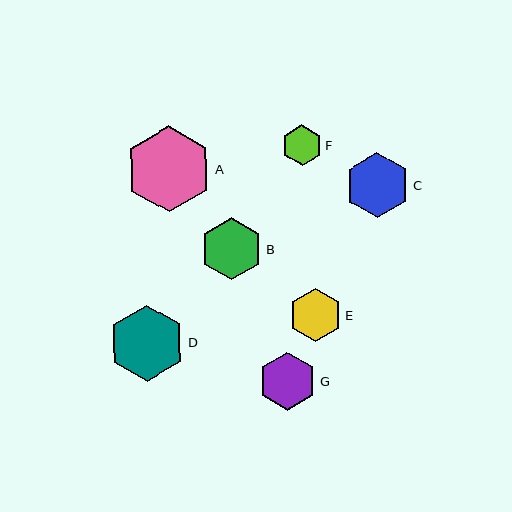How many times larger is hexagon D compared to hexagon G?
Hexagon D is approximately 1.3 times the size of hexagon G.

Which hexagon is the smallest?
Hexagon F is the smallest with a size of approximately 41 pixels.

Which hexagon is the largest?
Hexagon A is the largest with a size of approximately 86 pixels.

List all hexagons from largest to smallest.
From largest to smallest: A, D, C, B, G, E, F.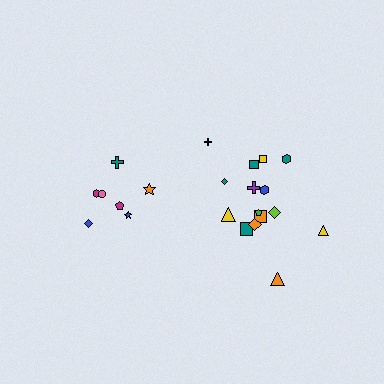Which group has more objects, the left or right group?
The right group.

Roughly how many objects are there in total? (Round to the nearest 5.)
Roughly 20 objects in total.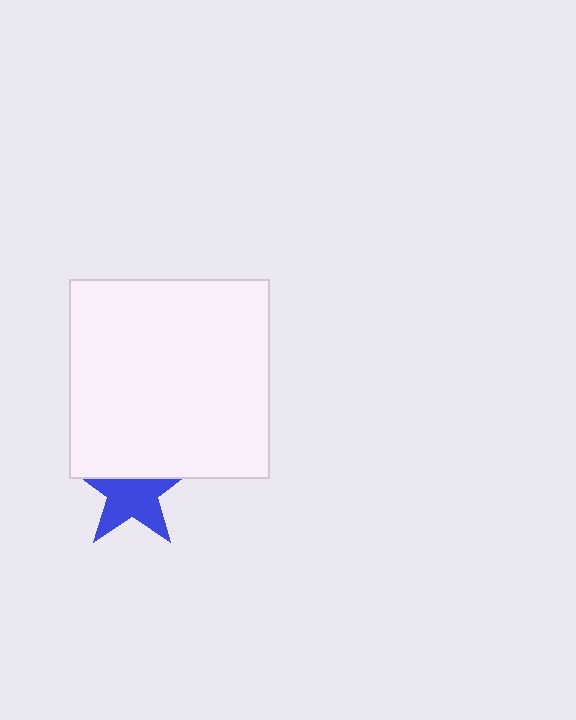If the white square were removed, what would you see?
You would see the complete blue star.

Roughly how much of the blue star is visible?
About half of it is visible (roughly 64%).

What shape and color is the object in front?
The object in front is a white square.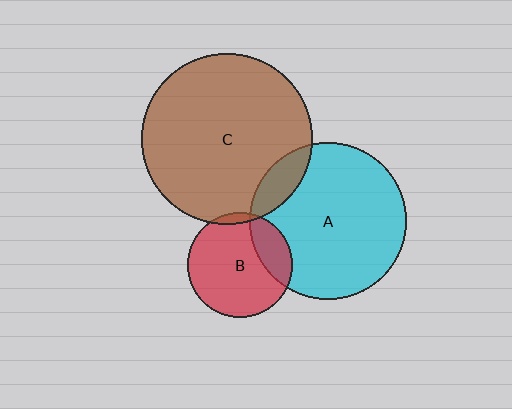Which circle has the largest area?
Circle C (brown).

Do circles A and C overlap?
Yes.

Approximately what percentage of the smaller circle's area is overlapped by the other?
Approximately 10%.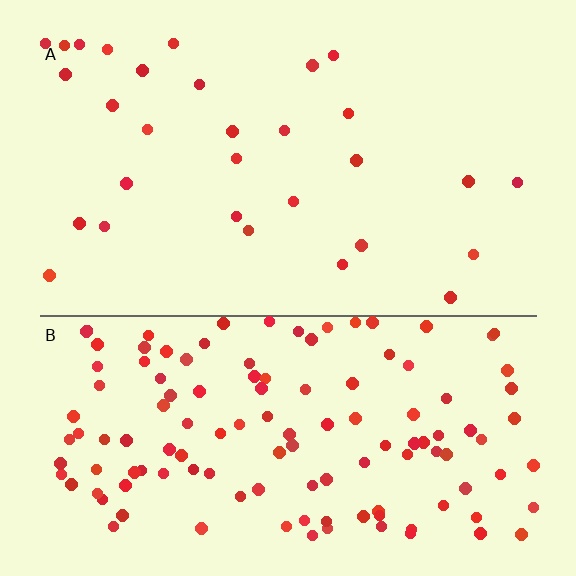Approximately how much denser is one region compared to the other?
Approximately 4.3× — region B over region A.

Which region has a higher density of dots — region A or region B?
B (the bottom).